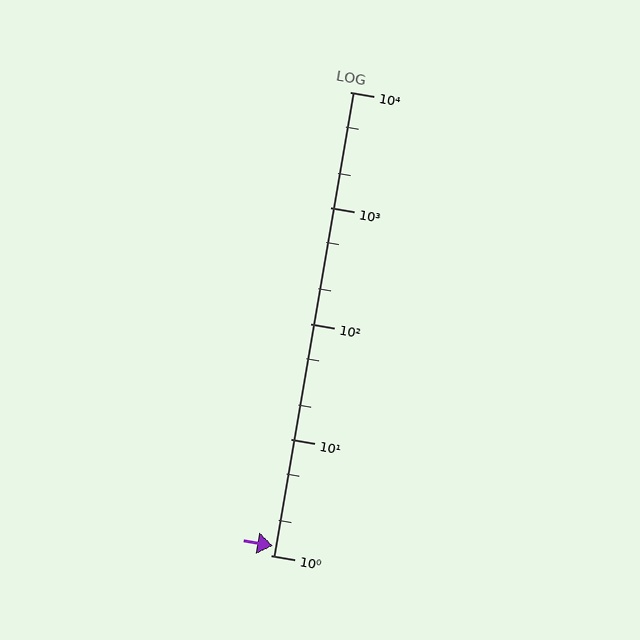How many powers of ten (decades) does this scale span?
The scale spans 4 decades, from 1 to 10000.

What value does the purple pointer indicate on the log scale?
The pointer indicates approximately 1.2.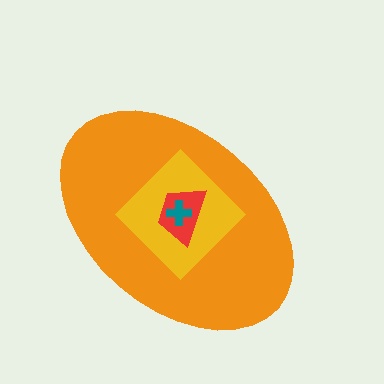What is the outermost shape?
The orange ellipse.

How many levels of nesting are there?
4.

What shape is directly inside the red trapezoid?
The teal cross.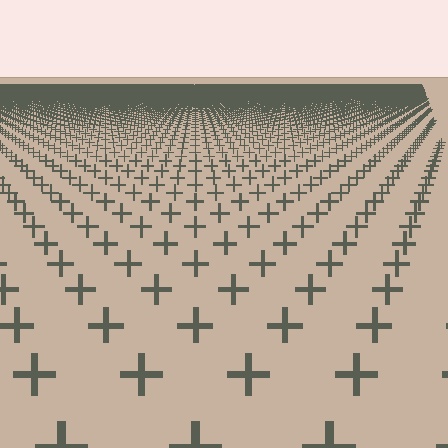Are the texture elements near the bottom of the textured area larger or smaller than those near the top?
Larger. Near the bottom, elements are closer to the viewer and appear at a bigger on-screen size.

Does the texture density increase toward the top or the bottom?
Density increases toward the top.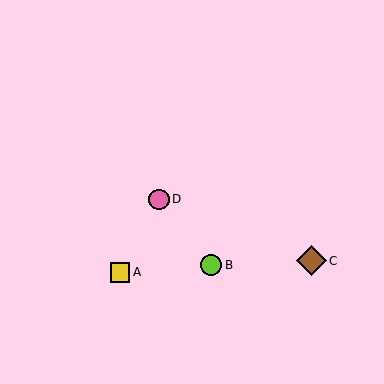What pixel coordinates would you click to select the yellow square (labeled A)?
Click at (120, 272) to select the yellow square A.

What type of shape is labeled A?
Shape A is a yellow square.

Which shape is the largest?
The brown diamond (labeled C) is the largest.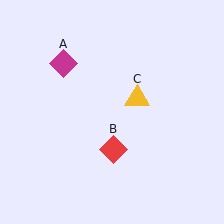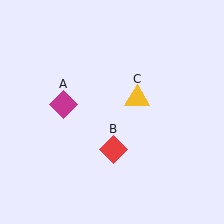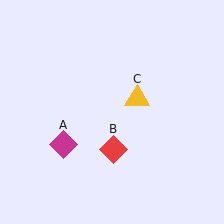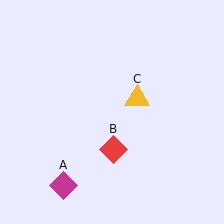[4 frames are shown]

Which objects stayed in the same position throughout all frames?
Red diamond (object B) and yellow triangle (object C) remained stationary.